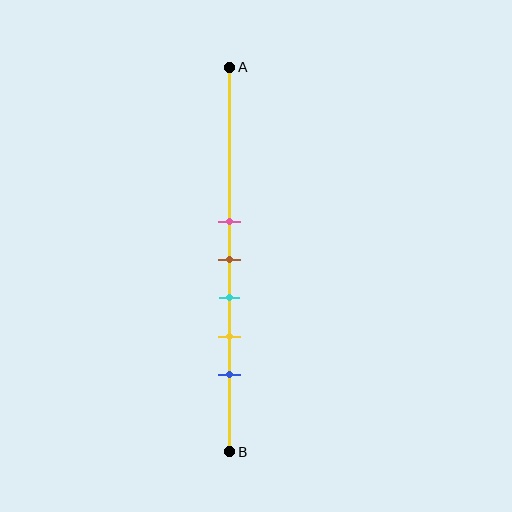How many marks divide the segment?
There are 5 marks dividing the segment.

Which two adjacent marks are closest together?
The pink and brown marks are the closest adjacent pair.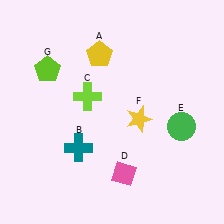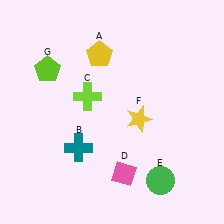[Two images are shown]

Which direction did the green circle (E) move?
The green circle (E) moved down.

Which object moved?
The green circle (E) moved down.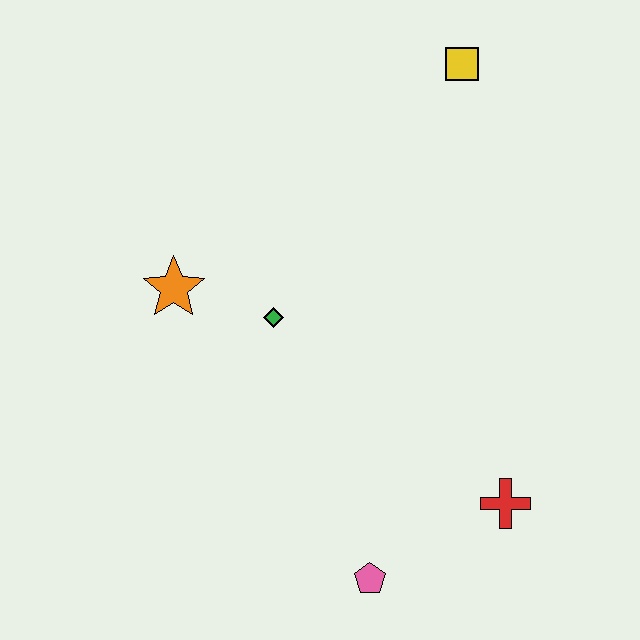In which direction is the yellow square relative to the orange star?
The yellow square is to the right of the orange star.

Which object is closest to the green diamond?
The orange star is closest to the green diamond.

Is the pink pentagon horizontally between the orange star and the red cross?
Yes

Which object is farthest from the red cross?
The yellow square is farthest from the red cross.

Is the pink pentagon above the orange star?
No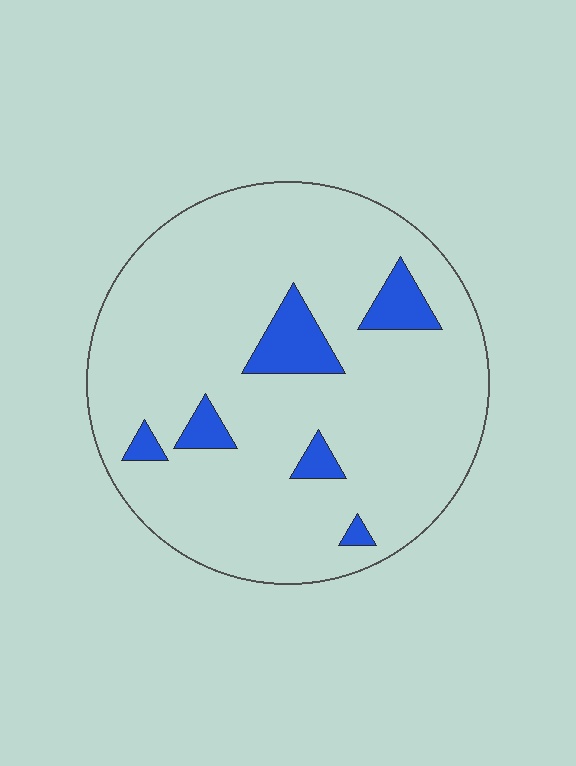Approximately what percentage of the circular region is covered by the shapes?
Approximately 10%.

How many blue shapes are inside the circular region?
6.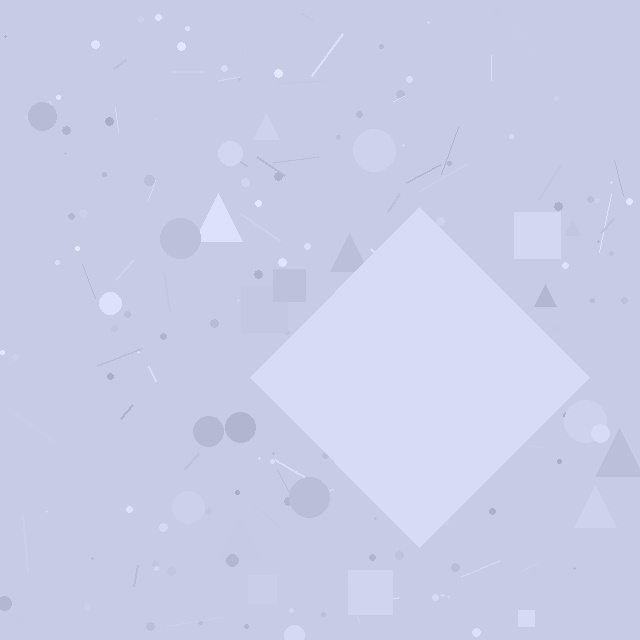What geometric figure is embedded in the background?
A diamond is embedded in the background.